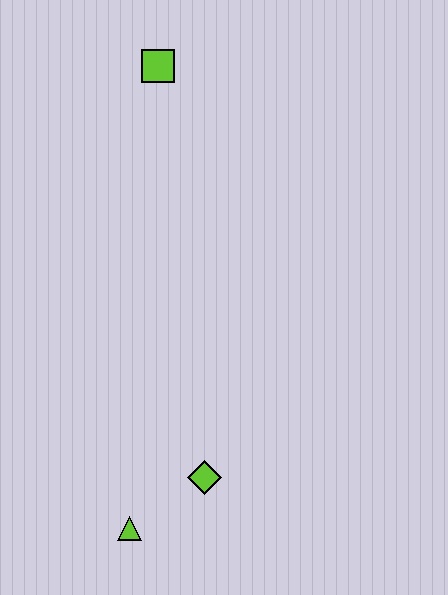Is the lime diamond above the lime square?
No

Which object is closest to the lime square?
The lime diamond is closest to the lime square.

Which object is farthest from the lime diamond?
The lime square is farthest from the lime diamond.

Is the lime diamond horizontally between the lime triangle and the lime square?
No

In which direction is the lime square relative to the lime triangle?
The lime square is above the lime triangle.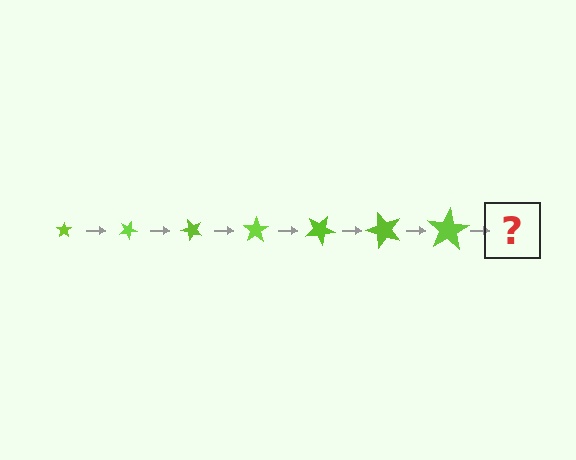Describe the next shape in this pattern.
It should be a star, larger than the previous one and rotated 175 degrees from the start.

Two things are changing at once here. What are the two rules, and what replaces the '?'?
The two rules are that the star grows larger each step and it rotates 25 degrees each step. The '?' should be a star, larger than the previous one and rotated 175 degrees from the start.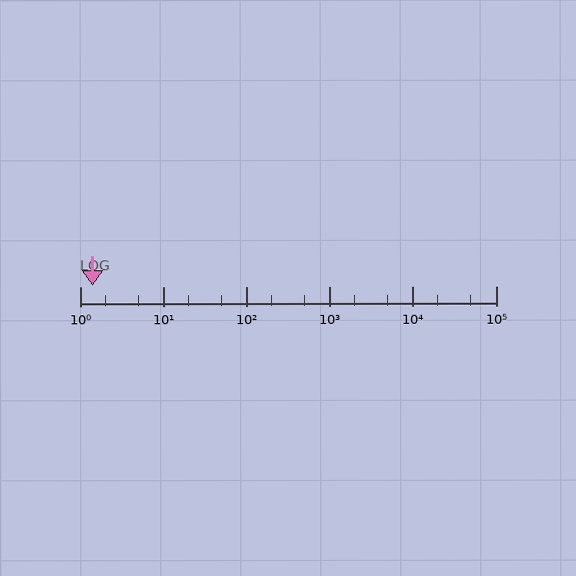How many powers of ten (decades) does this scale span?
The scale spans 5 decades, from 1 to 100000.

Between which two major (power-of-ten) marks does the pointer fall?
The pointer is between 1 and 10.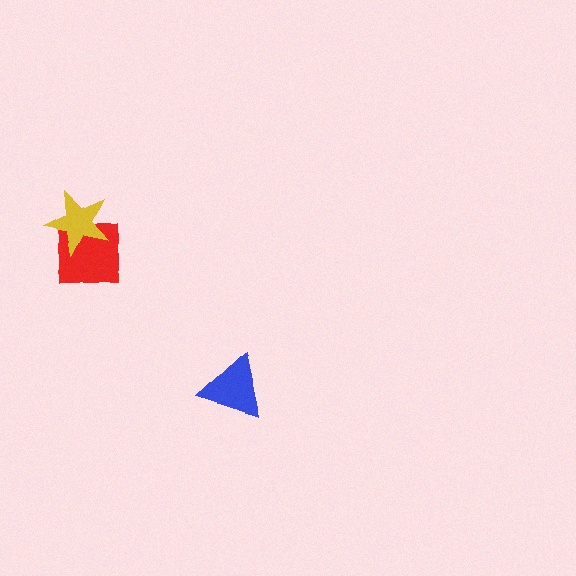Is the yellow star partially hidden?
No, no other shape covers it.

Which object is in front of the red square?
The yellow star is in front of the red square.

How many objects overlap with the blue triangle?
0 objects overlap with the blue triangle.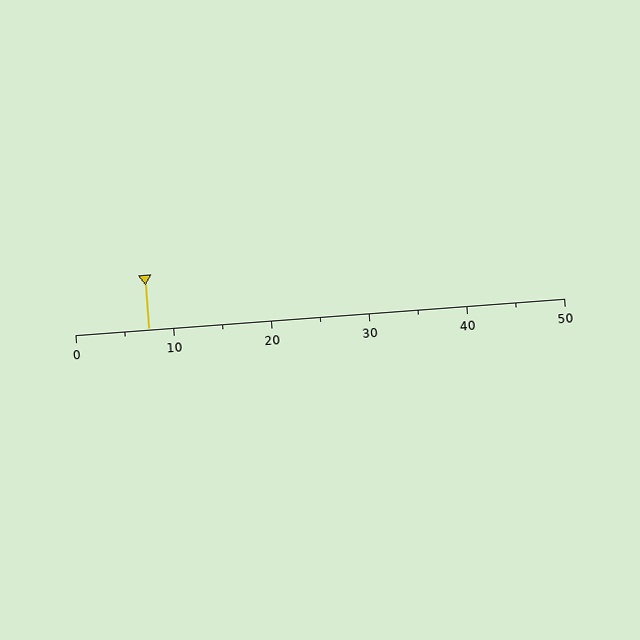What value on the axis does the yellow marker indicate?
The marker indicates approximately 7.5.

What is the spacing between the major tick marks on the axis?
The major ticks are spaced 10 apart.